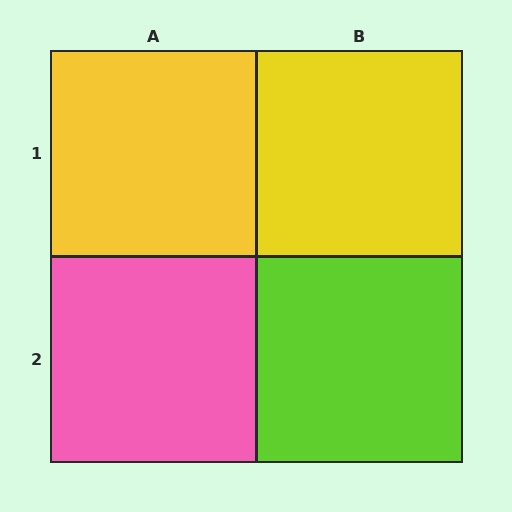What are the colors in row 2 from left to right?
Pink, lime.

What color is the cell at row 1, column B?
Yellow.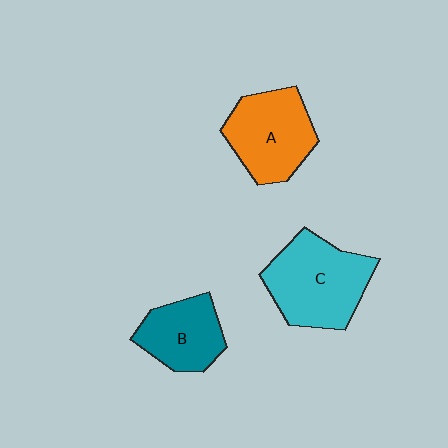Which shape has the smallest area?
Shape B (teal).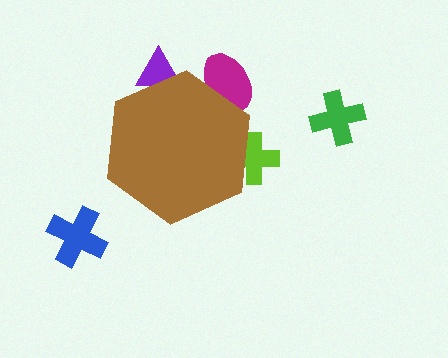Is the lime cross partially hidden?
Yes, the lime cross is partially hidden behind the brown hexagon.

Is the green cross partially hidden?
No, the green cross is fully visible.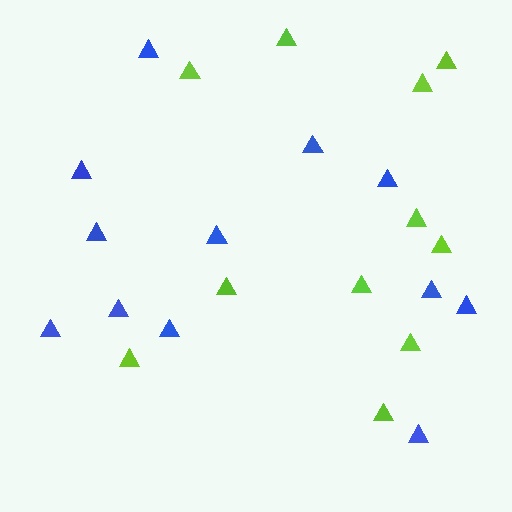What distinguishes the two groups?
There are 2 groups: one group of blue triangles (12) and one group of lime triangles (11).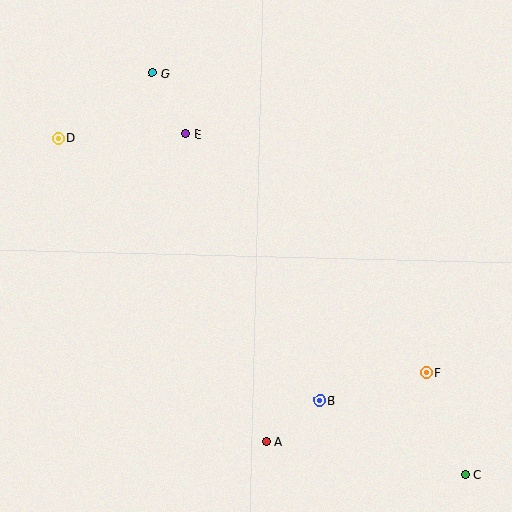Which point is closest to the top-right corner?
Point E is closest to the top-right corner.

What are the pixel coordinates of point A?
Point A is at (267, 441).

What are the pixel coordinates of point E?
Point E is at (186, 134).